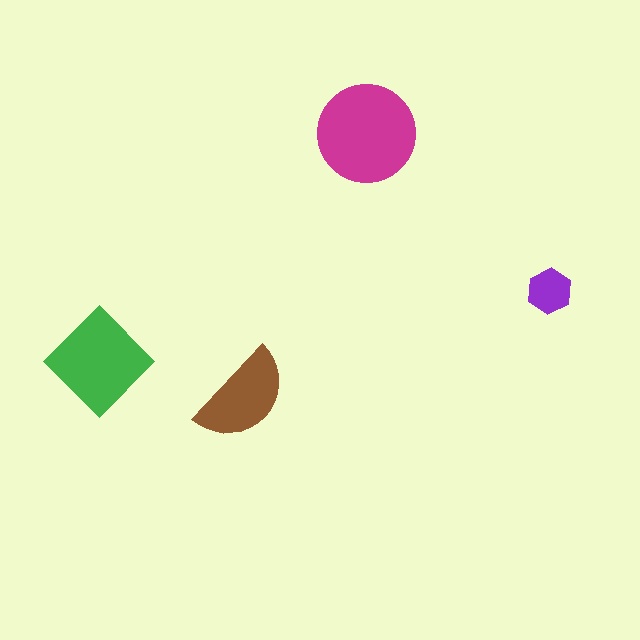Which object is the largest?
The magenta circle.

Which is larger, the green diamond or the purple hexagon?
The green diamond.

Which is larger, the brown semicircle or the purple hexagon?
The brown semicircle.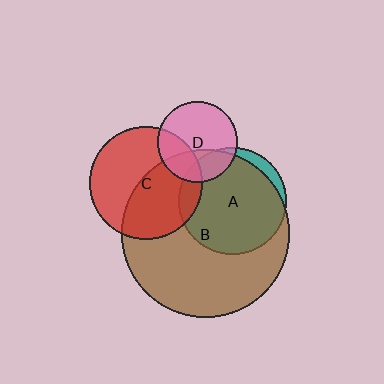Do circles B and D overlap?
Yes.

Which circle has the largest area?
Circle B (brown).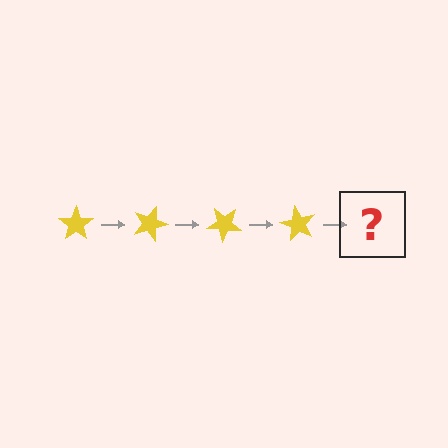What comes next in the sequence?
The next element should be a yellow star rotated 80 degrees.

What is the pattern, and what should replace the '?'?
The pattern is that the star rotates 20 degrees each step. The '?' should be a yellow star rotated 80 degrees.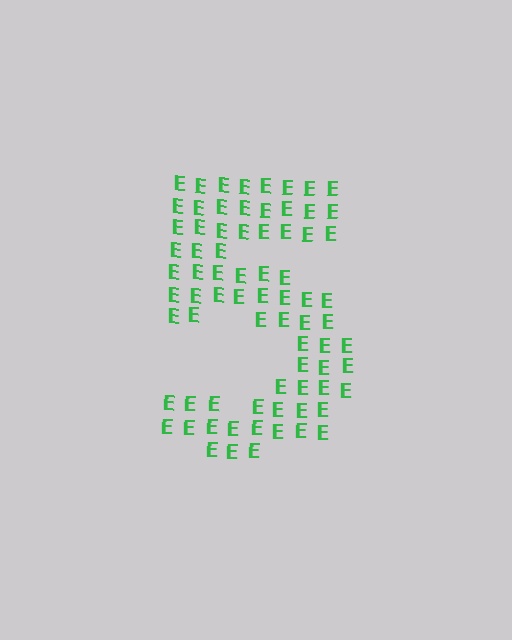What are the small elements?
The small elements are letter E's.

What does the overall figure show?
The overall figure shows the digit 5.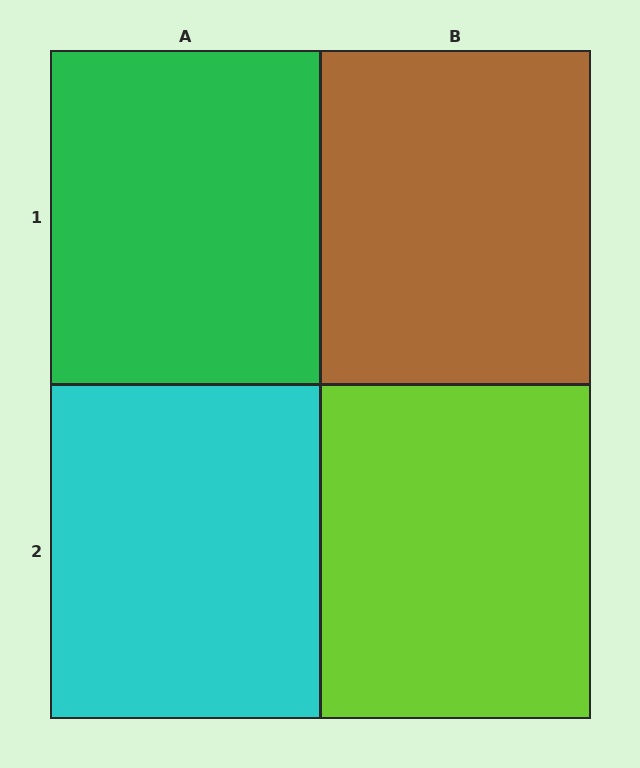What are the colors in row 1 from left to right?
Green, brown.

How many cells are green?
1 cell is green.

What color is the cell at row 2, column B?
Lime.